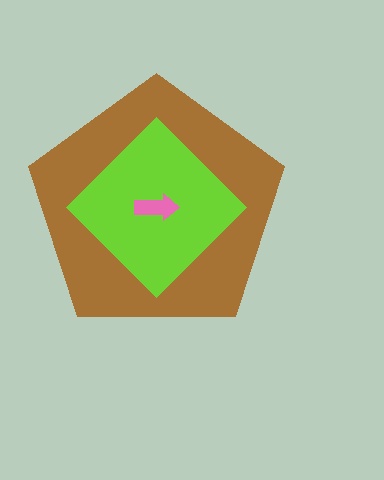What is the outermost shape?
The brown pentagon.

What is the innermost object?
The pink arrow.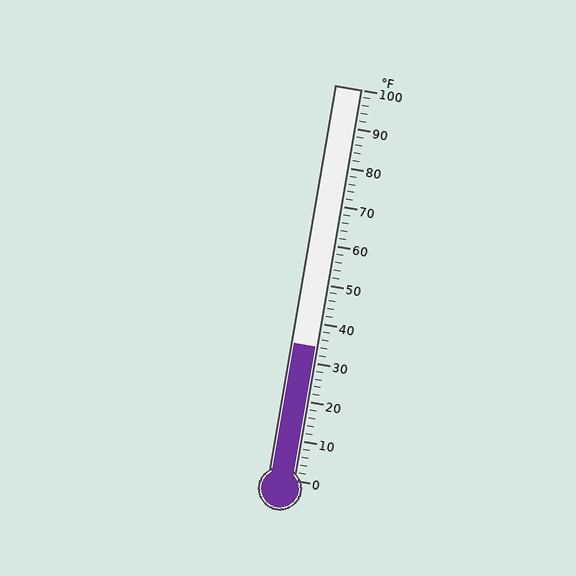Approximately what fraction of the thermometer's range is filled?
The thermometer is filled to approximately 35% of its range.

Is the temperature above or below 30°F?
The temperature is above 30°F.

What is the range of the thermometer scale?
The thermometer scale ranges from 0°F to 100°F.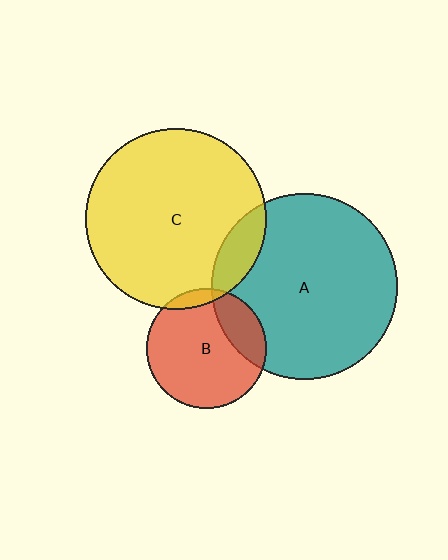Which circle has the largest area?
Circle A (teal).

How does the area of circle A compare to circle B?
Approximately 2.4 times.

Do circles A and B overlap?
Yes.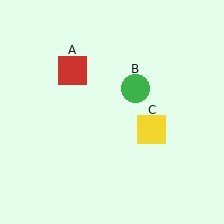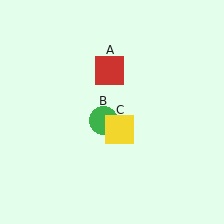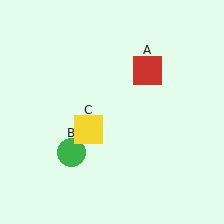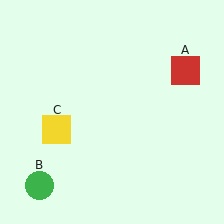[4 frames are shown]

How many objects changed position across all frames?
3 objects changed position: red square (object A), green circle (object B), yellow square (object C).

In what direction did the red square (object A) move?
The red square (object A) moved right.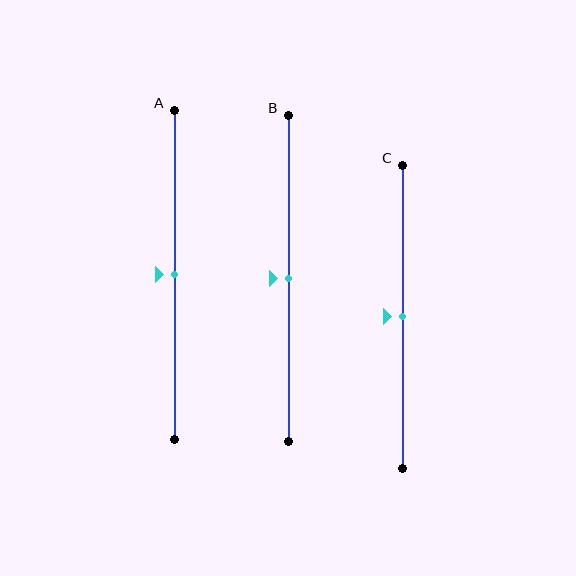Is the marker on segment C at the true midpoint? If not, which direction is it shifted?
Yes, the marker on segment C is at the true midpoint.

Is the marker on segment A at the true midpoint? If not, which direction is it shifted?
Yes, the marker on segment A is at the true midpoint.